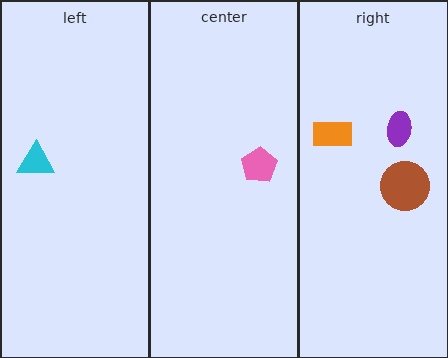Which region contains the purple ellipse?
The right region.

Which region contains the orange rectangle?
The right region.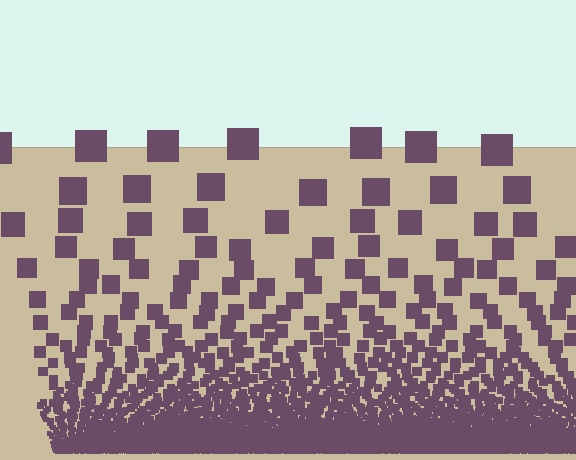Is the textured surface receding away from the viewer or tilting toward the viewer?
The surface appears to tilt toward the viewer. Texture elements get larger and sparser toward the top.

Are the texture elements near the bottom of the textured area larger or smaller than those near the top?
Smaller. The gradient is inverted — elements near the bottom are smaller and denser.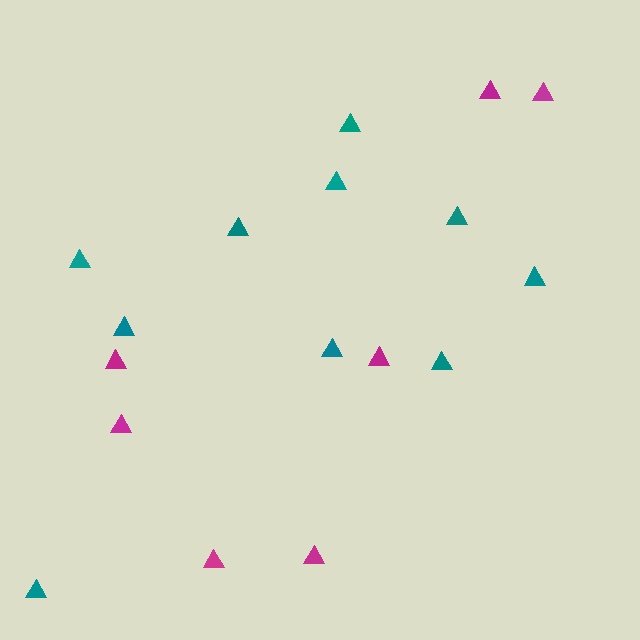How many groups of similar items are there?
There are 2 groups: one group of teal triangles (10) and one group of magenta triangles (7).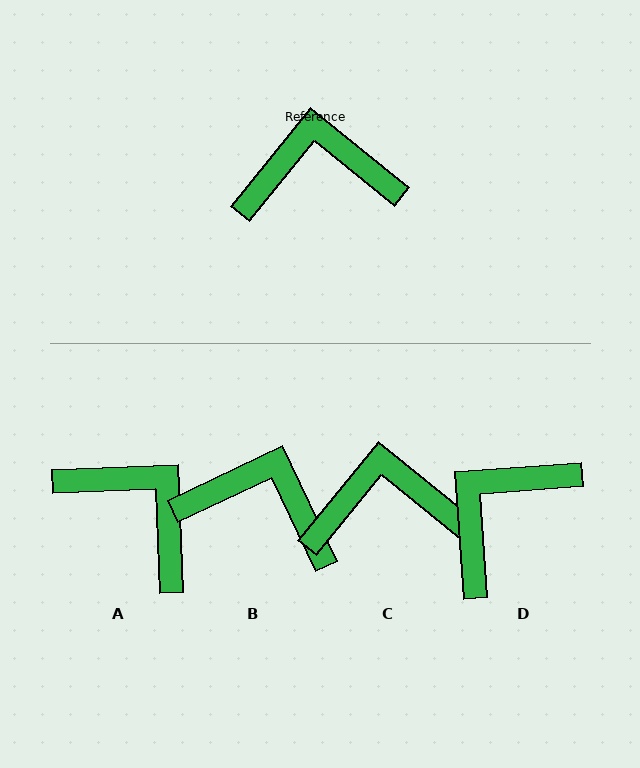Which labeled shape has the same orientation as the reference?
C.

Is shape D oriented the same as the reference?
No, it is off by about 43 degrees.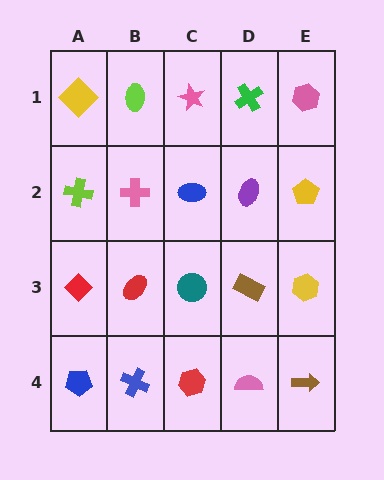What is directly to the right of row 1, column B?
A pink star.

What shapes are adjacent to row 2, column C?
A pink star (row 1, column C), a teal circle (row 3, column C), a pink cross (row 2, column B), a purple ellipse (row 2, column D).